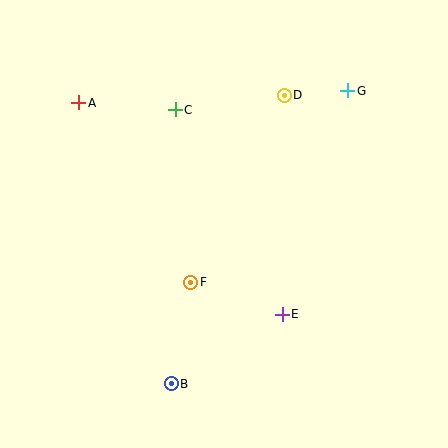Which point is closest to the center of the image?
Point F at (191, 282) is closest to the center.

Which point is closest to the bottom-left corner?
Point B is closest to the bottom-left corner.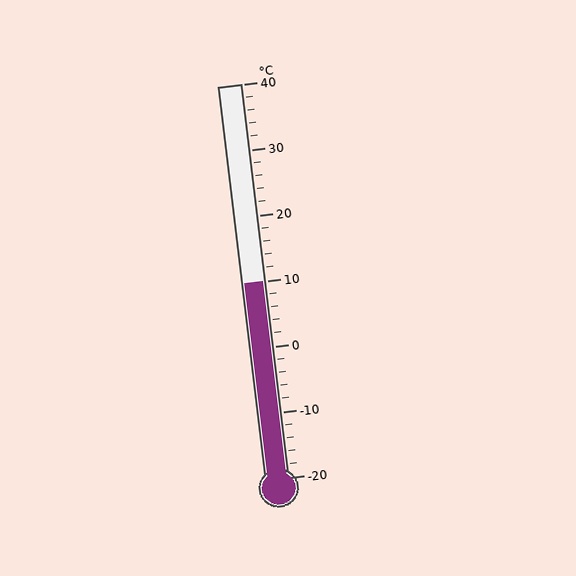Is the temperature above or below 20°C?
The temperature is below 20°C.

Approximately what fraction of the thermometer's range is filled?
The thermometer is filled to approximately 50% of its range.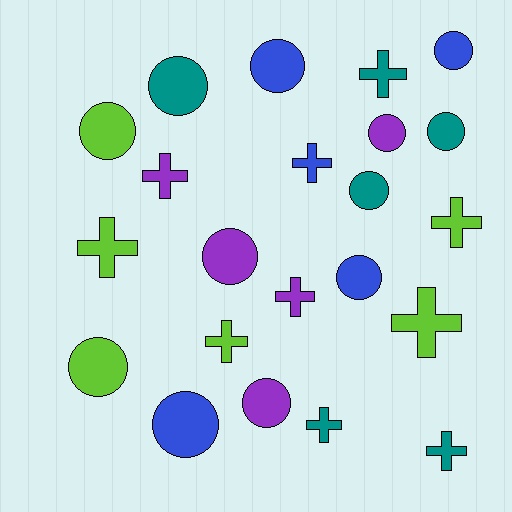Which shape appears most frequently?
Circle, with 12 objects.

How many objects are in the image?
There are 22 objects.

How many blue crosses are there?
There is 1 blue cross.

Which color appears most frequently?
Lime, with 6 objects.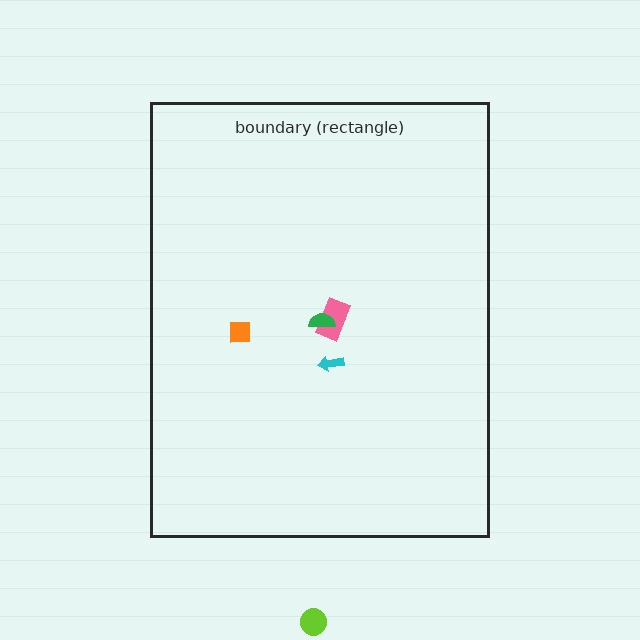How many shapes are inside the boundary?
4 inside, 1 outside.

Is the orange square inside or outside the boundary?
Inside.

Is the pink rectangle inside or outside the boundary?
Inside.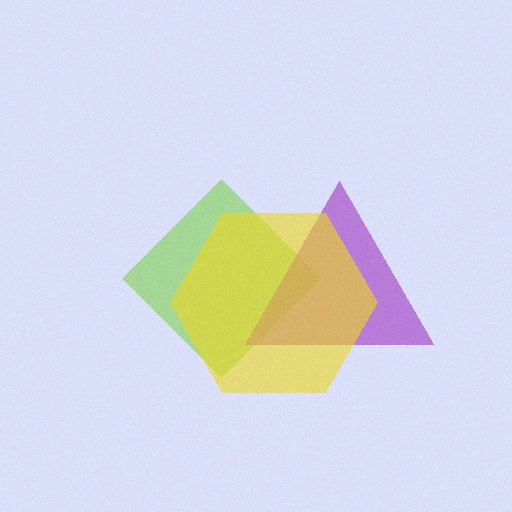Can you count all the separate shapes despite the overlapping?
Yes, there are 3 separate shapes.